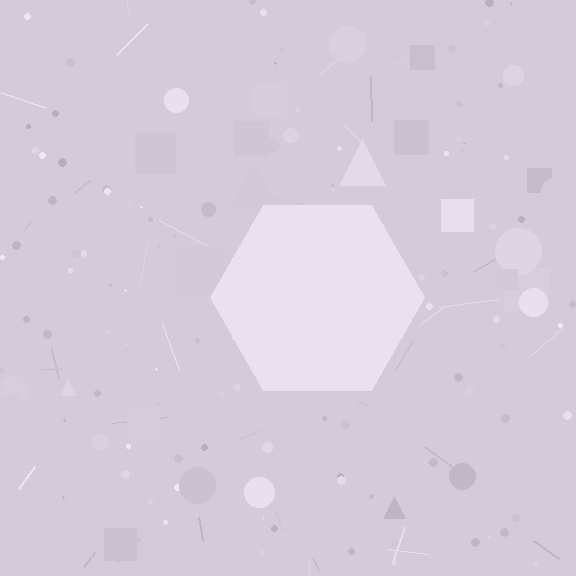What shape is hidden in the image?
A hexagon is hidden in the image.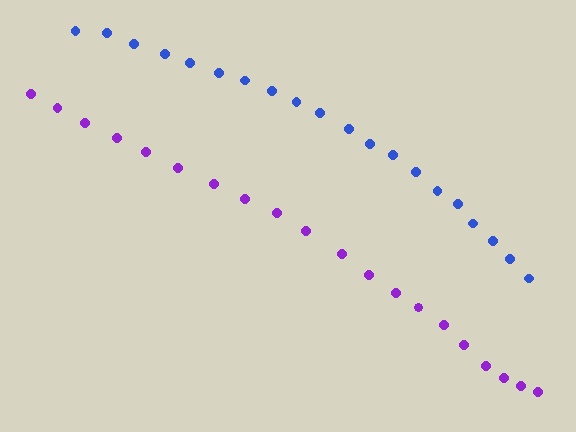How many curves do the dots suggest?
There are 2 distinct paths.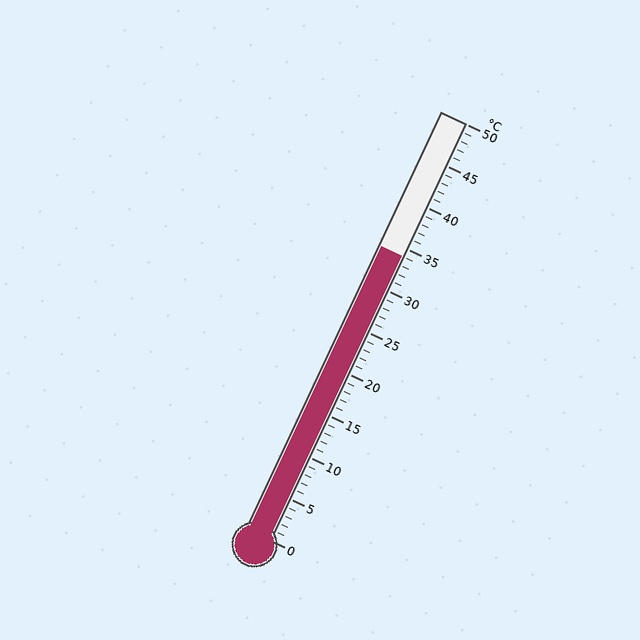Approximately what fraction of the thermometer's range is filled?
The thermometer is filled to approximately 70% of its range.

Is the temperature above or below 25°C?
The temperature is above 25°C.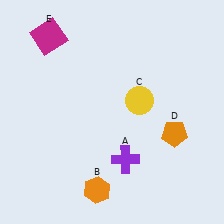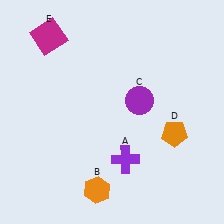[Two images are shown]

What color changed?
The circle (C) changed from yellow in Image 1 to purple in Image 2.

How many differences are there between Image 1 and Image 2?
There is 1 difference between the two images.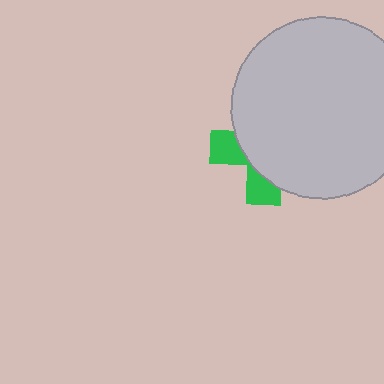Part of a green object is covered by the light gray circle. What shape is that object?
It is a cross.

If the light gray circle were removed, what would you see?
You would see the complete green cross.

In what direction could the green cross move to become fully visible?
The green cross could move toward the lower-left. That would shift it out from behind the light gray circle entirely.